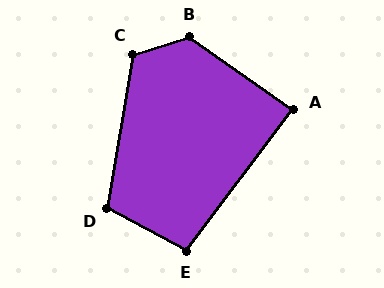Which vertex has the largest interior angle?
B, at approximately 127 degrees.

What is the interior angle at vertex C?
Approximately 117 degrees (obtuse).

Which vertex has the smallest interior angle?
A, at approximately 88 degrees.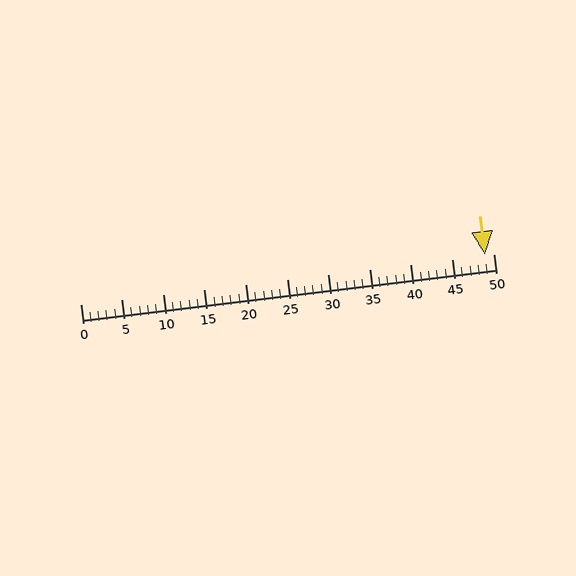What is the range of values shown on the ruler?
The ruler shows values from 0 to 50.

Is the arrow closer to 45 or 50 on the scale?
The arrow is closer to 50.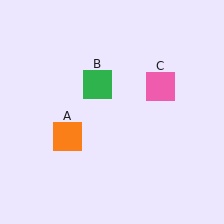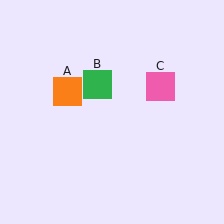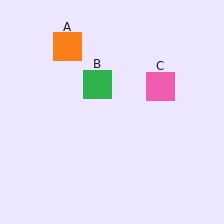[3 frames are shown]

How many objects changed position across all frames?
1 object changed position: orange square (object A).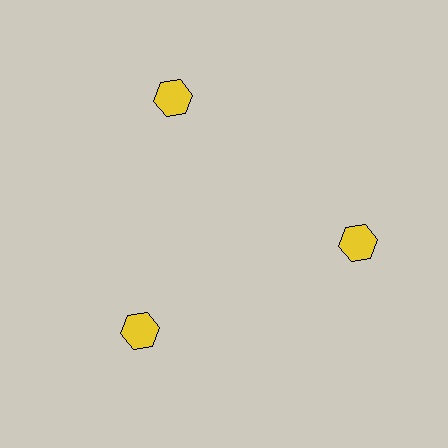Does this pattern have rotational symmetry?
Yes, this pattern has 3-fold rotational symmetry. It looks the same after rotating 120 degrees around the center.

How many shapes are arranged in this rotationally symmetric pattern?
There are 3 shapes, arranged in 3 groups of 1.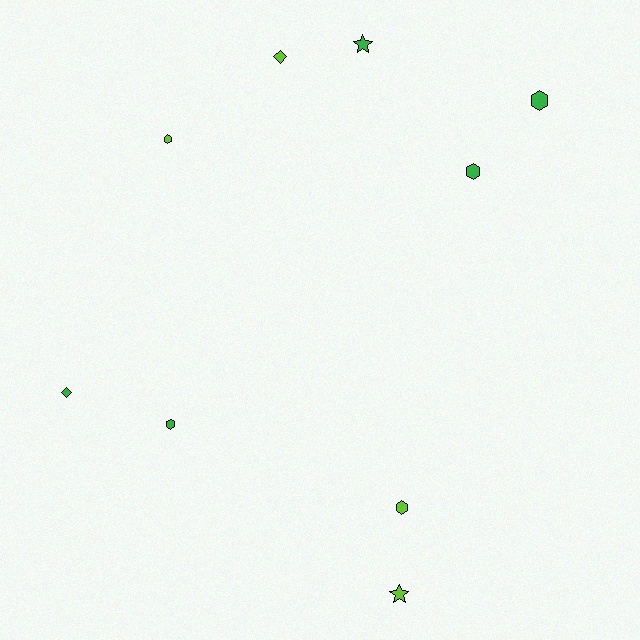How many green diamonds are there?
There is 1 green diamond.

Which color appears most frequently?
Green, with 5 objects.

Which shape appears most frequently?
Hexagon, with 5 objects.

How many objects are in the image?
There are 9 objects.